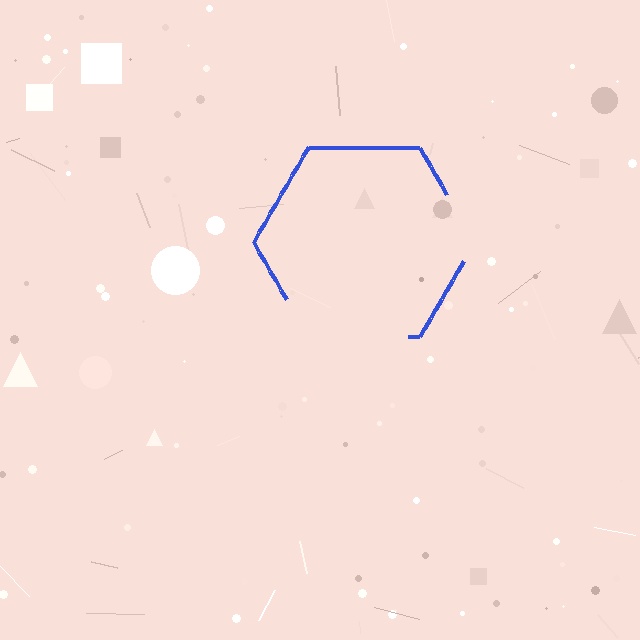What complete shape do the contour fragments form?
The contour fragments form a hexagon.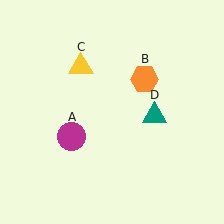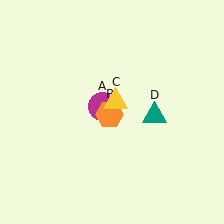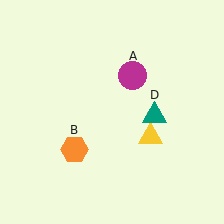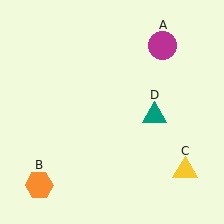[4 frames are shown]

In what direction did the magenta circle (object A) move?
The magenta circle (object A) moved up and to the right.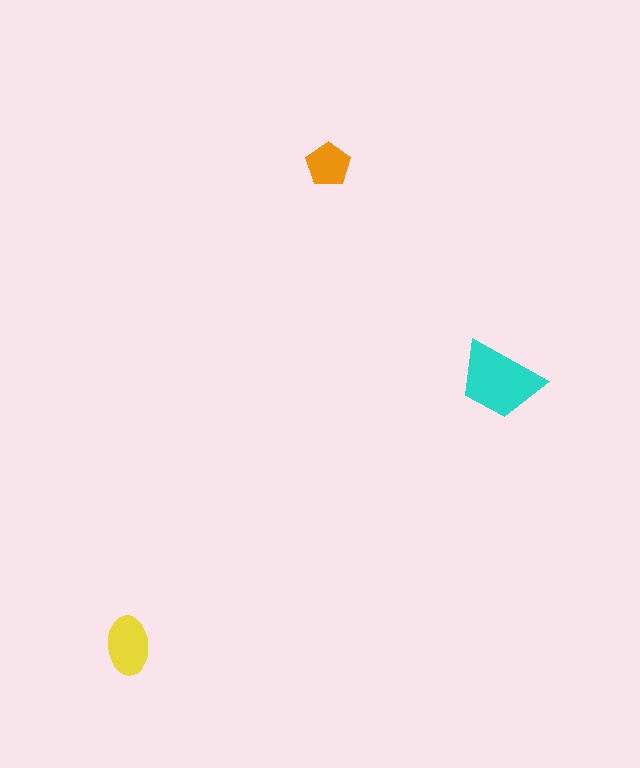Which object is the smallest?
The orange pentagon.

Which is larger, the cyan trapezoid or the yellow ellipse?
The cyan trapezoid.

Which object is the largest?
The cyan trapezoid.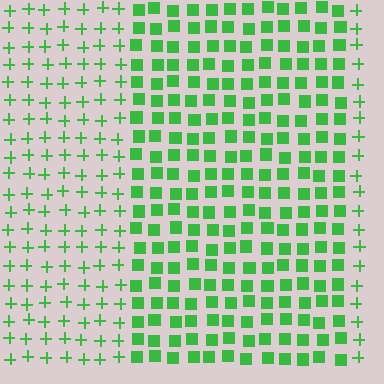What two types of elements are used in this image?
The image uses squares inside the rectangle region and plus signs outside it.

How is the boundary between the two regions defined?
The boundary is defined by a change in element shape: squares inside vs. plus signs outside. All elements share the same color and spacing.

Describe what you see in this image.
The image is filled with small green elements arranged in a uniform grid. A rectangle-shaped region contains squares, while the surrounding area contains plus signs. The boundary is defined purely by the change in element shape.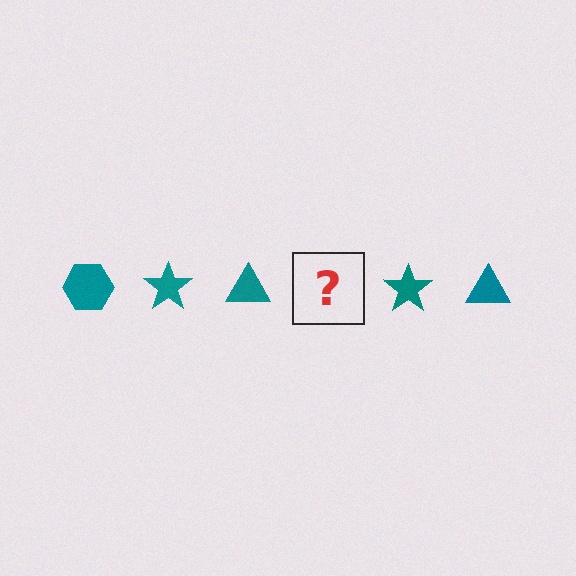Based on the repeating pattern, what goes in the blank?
The blank should be a teal hexagon.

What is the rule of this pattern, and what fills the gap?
The rule is that the pattern cycles through hexagon, star, triangle shapes in teal. The gap should be filled with a teal hexagon.